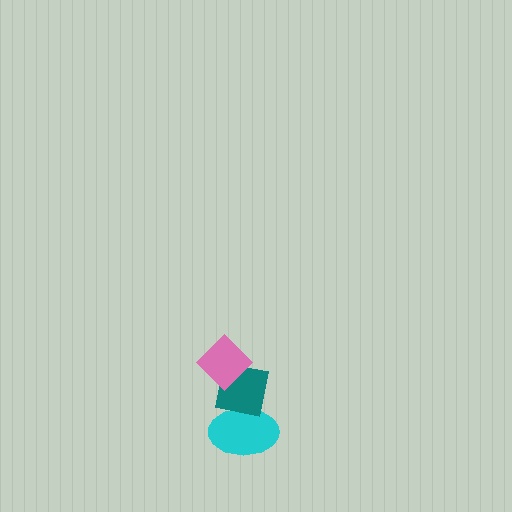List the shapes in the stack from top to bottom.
From top to bottom: the pink diamond, the teal square, the cyan ellipse.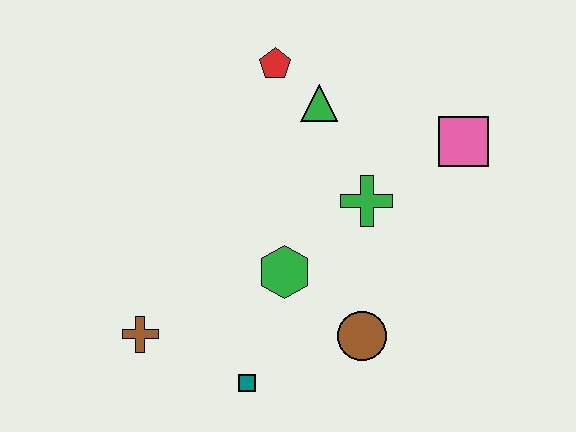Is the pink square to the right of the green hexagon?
Yes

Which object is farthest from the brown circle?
The red pentagon is farthest from the brown circle.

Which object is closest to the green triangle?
The red pentagon is closest to the green triangle.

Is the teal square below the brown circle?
Yes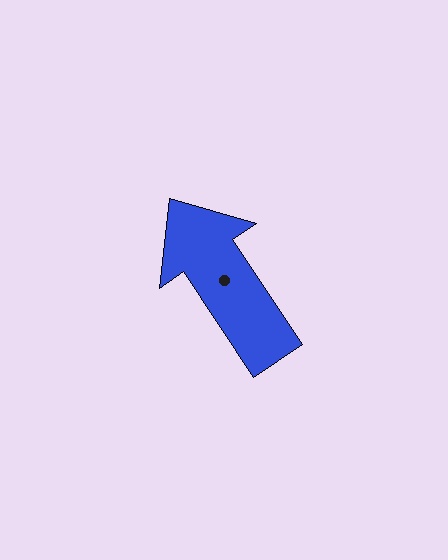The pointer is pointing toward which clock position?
Roughly 11 o'clock.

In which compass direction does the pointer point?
Northwest.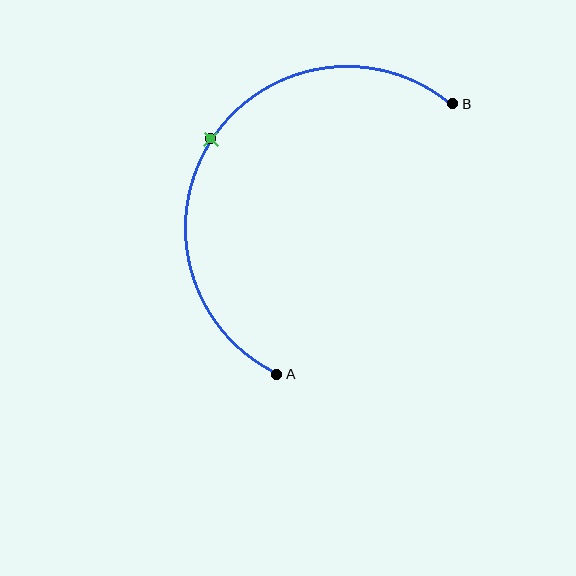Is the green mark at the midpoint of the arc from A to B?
Yes. The green mark lies on the arc at equal arc-length from both A and B — it is the arc midpoint.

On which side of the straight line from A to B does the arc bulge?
The arc bulges to the left of the straight line connecting A and B.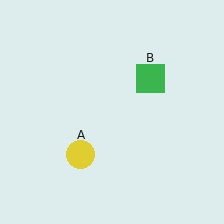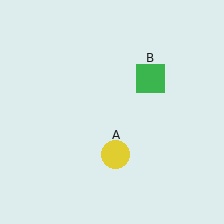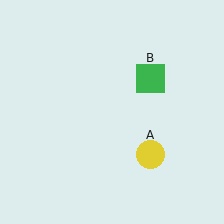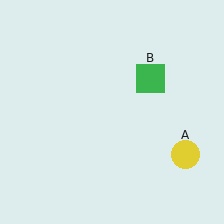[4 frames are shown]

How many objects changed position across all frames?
1 object changed position: yellow circle (object A).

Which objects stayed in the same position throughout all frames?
Green square (object B) remained stationary.